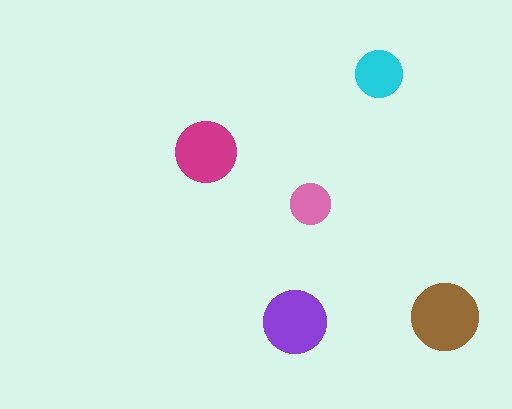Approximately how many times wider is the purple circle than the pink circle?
About 1.5 times wider.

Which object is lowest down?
The purple circle is bottommost.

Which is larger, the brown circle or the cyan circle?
The brown one.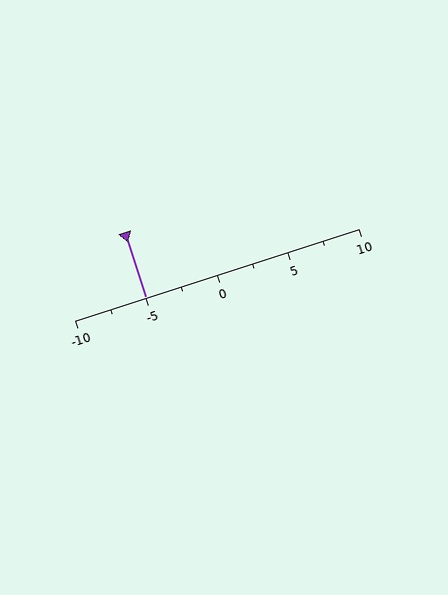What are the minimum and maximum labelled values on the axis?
The axis runs from -10 to 10.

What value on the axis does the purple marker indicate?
The marker indicates approximately -5.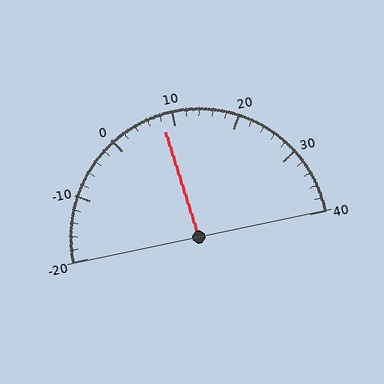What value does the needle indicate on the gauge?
The needle indicates approximately 8.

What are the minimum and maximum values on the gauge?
The gauge ranges from -20 to 40.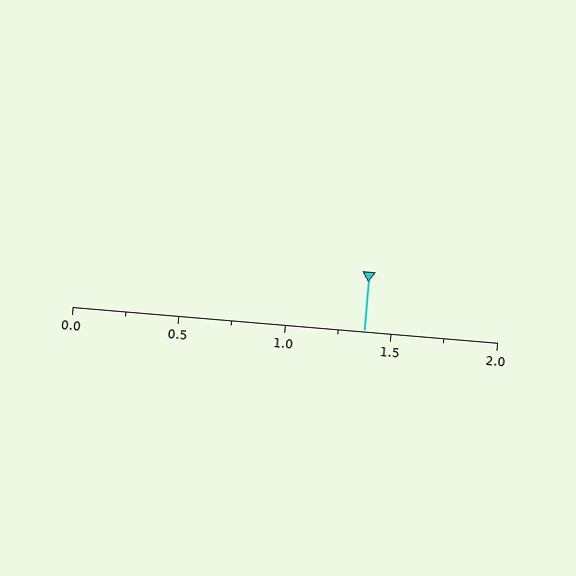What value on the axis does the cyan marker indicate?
The marker indicates approximately 1.38.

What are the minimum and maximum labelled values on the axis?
The axis runs from 0.0 to 2.0.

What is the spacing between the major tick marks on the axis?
The major ticks are spaced 0.5 apart.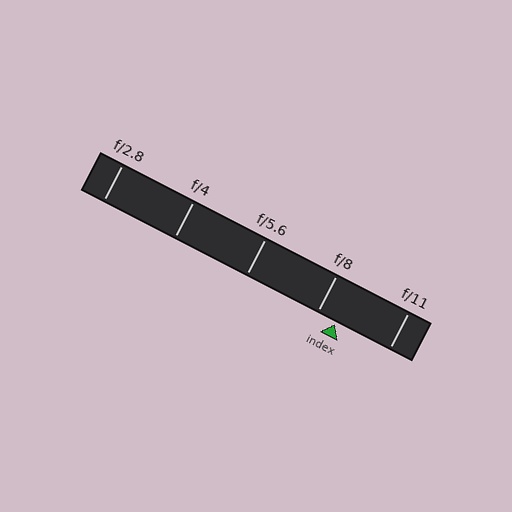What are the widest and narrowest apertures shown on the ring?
The widest aperture shown is f/2.8 and the narrowest is f/11.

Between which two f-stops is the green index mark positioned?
The index mark is between f/8 and f/11.